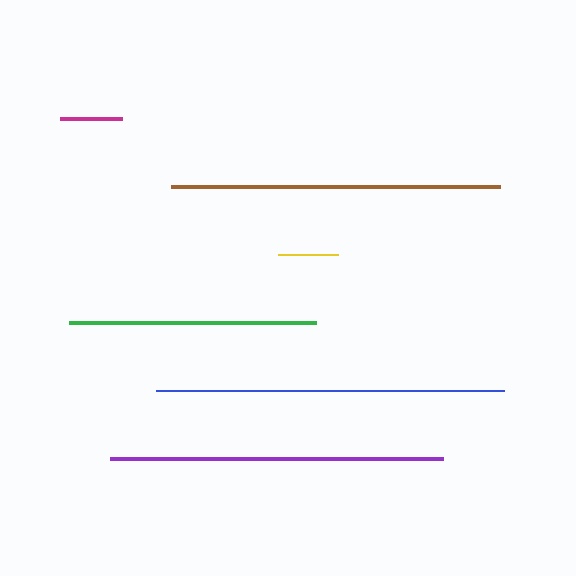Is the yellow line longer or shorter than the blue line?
The blue line is longer than the yellow line.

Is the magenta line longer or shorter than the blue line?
The blue line is longer than the magenta line.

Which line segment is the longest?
The blue line is the longest at approximately 348 pixels.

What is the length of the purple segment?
The purple segment is approximately 333 pixels long.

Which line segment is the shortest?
The yellow line is the shortest at approximately 60 pixels.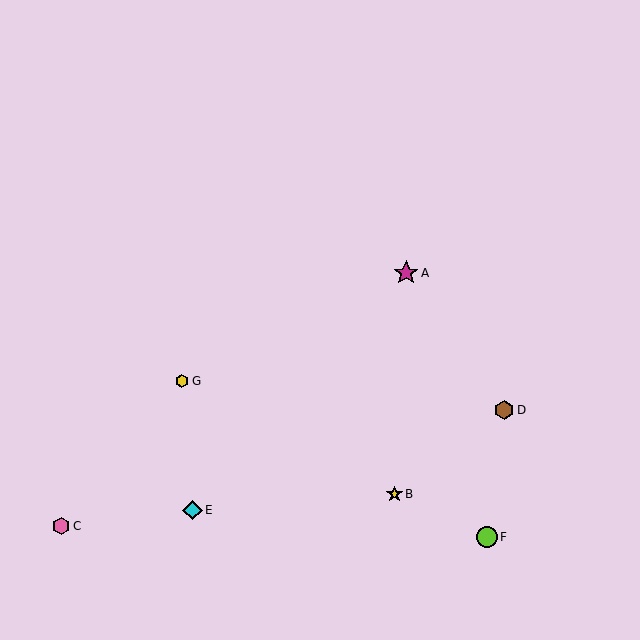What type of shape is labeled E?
Shape E is a cyan diamond.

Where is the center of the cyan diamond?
The center of the cyan diamond is at (193, 510).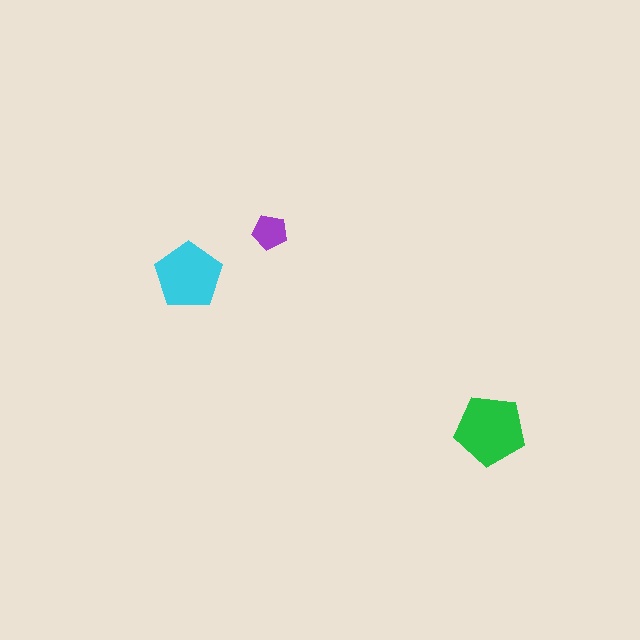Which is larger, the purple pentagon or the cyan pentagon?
The cyan one.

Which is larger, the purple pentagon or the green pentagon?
The green one.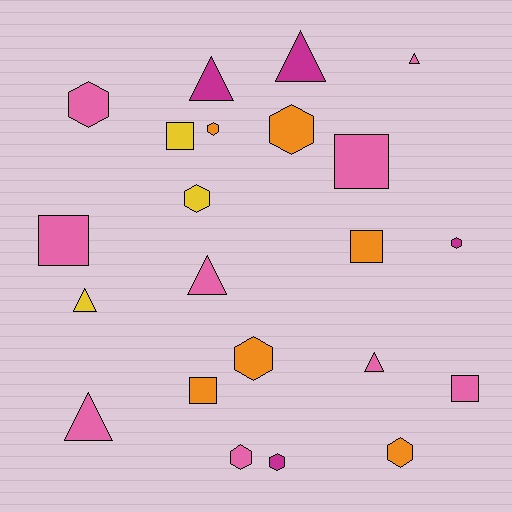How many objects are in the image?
There are 22 objects.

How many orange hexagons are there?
There are 4 orange hexagons.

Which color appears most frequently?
Pink, with 9 objects.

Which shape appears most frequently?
Hexagon, with 9 objects.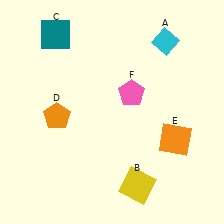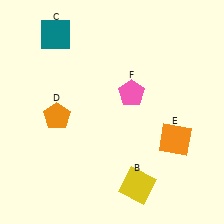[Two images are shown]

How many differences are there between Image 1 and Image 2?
There is 1 difference between the two images.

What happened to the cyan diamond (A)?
The cyan diamond (A) was removed in Image 2. It was in the top-right area of Image 1.